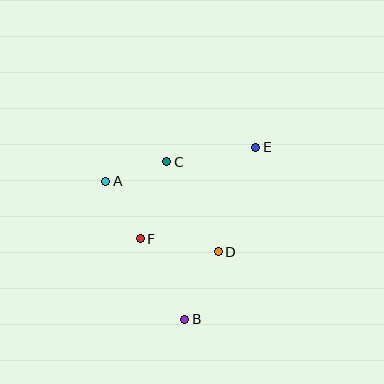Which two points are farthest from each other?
Points B and E are farthest from each other.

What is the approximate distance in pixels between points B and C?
The distance between B and C is approximately 159 pixels.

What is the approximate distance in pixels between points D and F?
The distance between D and F is approximately 79 pixels.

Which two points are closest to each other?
Points A and C are closest to each other.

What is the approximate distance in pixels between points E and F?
The distance between E and F is approximately 147 pixels.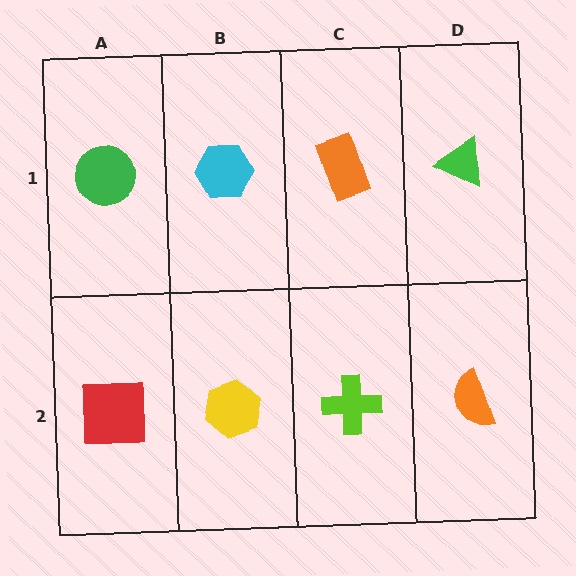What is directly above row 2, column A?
A green circle.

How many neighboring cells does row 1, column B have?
3.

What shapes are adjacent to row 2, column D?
A green triangle (row 1, column D), a lime cross (row 2, column C).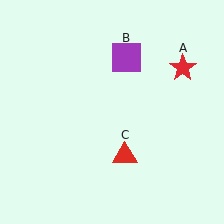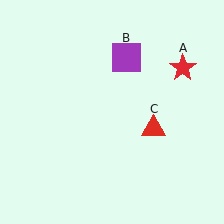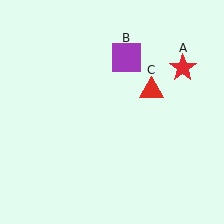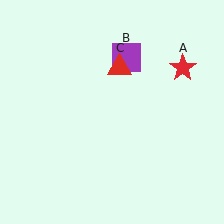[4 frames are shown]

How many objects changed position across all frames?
1 object changed position: red triangle (object C).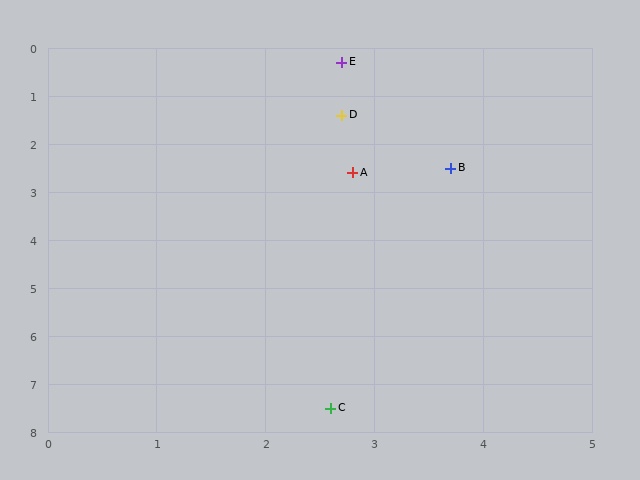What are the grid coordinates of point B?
Point B is at approximately (3.7, 2.5).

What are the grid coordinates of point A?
Point A is at approximately (2.8, 2.6).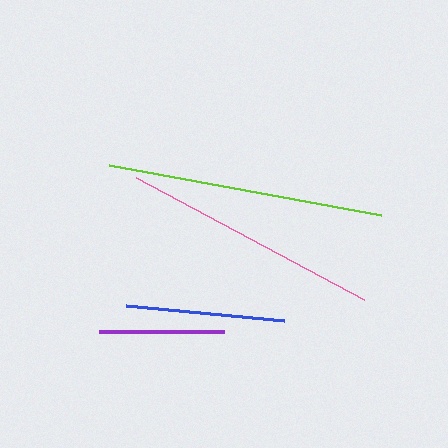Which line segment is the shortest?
The purple line is the shortest at approximately 125 pixels.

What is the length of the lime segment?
The lime segment is approximately 277 pixels long.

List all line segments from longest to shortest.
From longest to shortest: lime, pink, blue, purple.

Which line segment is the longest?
The lime line is the longest at approximately 277 pixels.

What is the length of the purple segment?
The purple segment is approximately 125 pixels long.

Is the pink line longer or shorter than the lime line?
The lime line is longer than the pink line.